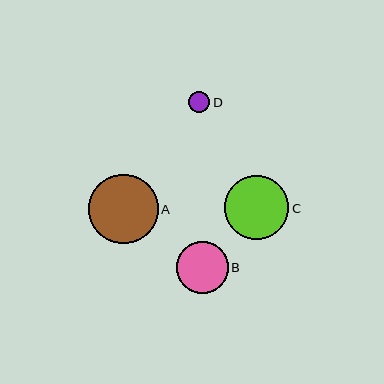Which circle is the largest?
Circle A is the largest with a size of approximately 69 pixels.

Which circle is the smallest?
Circle D is the smallest with a size of approximately 21 pixels.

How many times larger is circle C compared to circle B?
Circle C is approximately 1.2 times the size of circle B.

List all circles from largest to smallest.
From largest to smallest: A, C, B, D.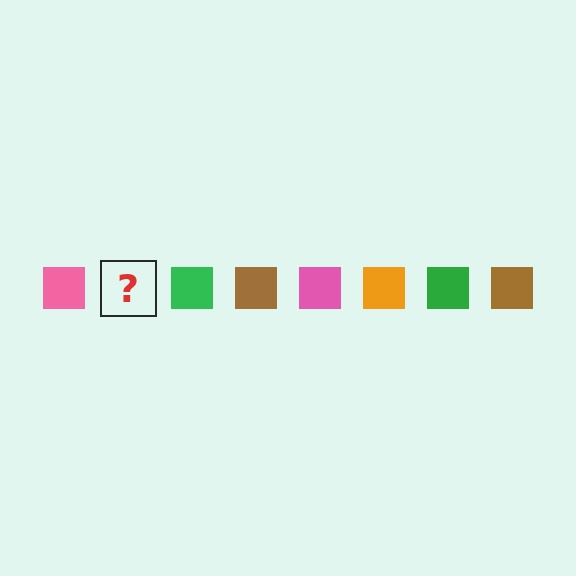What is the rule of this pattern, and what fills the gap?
The rule is that the pattern cycles through pink, orange, green, brown squares. The gap should be filled with an orange square.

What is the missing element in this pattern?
The missing element is an orange square.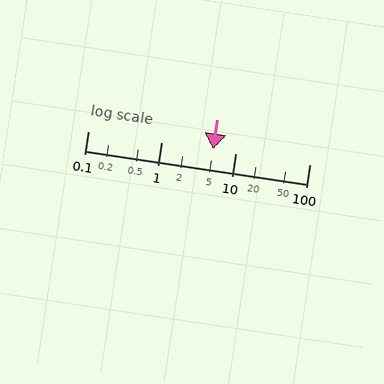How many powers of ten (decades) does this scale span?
The scale spans 3 decades, from 0.1 to 100.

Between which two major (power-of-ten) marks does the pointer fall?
The pointer is between 1 and 10.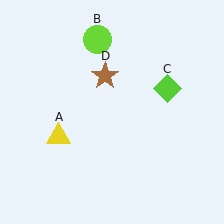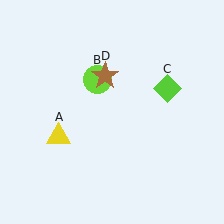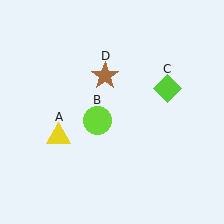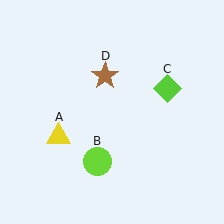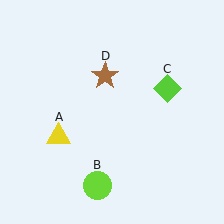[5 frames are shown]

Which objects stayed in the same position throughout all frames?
Yellow triangle (object A) and lime diamond (object C) and brown star (object D) remained stationary.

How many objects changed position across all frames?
1 object changed position: lime circle (object B).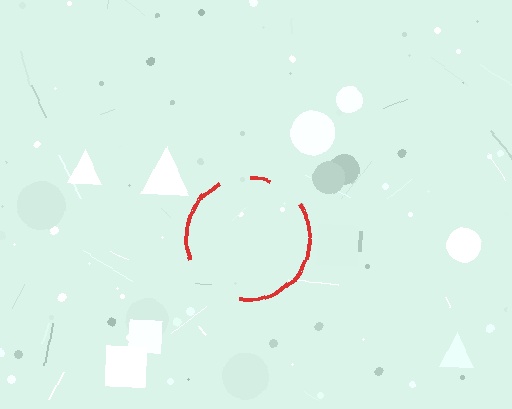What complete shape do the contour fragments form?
The contour fragments form a circle.